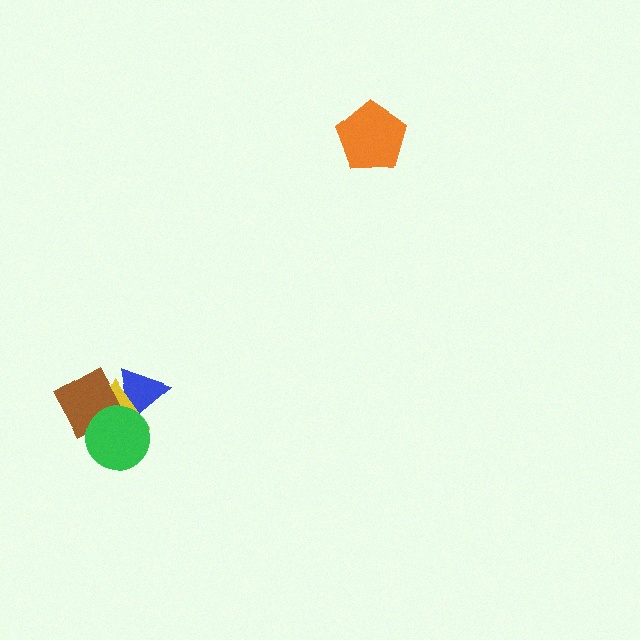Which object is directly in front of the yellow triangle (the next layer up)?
The brown square is directly in front of the yellow triangle.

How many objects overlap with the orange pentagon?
0 objects overlap with the orange pentagon.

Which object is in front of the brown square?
The green circle is in front of the brown square.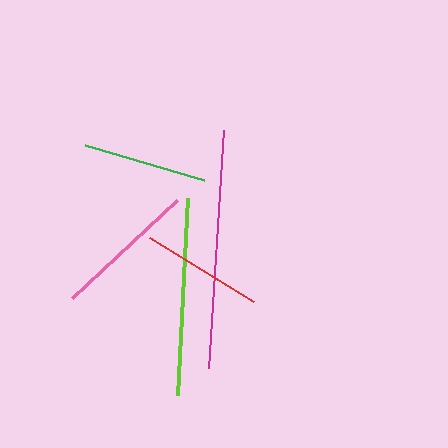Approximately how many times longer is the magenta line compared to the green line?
The magenta line is approximately 1.9 times the length of the green line.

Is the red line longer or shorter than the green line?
The green line is longer than the red line.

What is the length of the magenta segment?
The magenta segment is approximately 238 pixels long.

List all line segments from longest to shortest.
From longest to shortest: magenta, lime, pink, green, red.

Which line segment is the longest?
The magenta line is the longest at approximately 238 pixels.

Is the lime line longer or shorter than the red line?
The lime line is longer than the red line.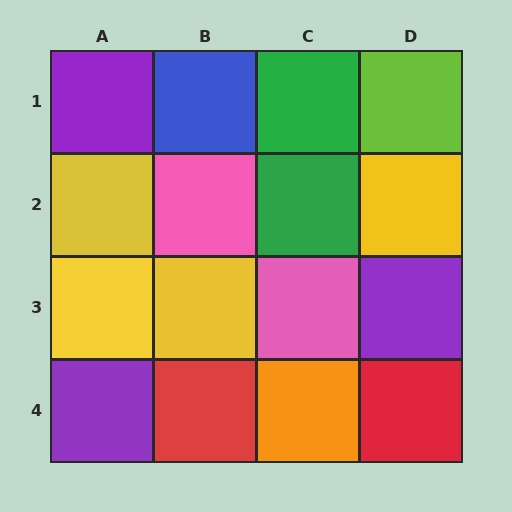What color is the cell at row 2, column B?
Pink.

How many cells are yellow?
4 cells are yellow.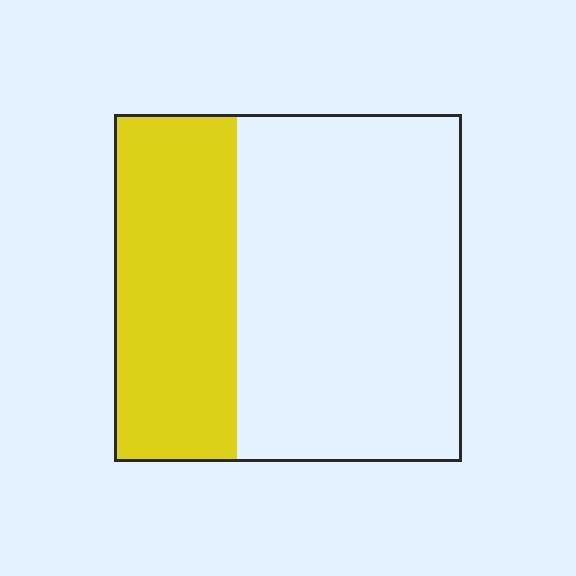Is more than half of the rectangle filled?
No.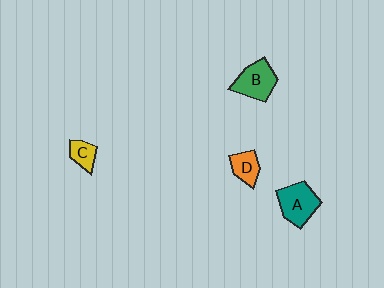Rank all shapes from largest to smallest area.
From largest to smallest: A (teal), B (green), D (orange), C (yellow).